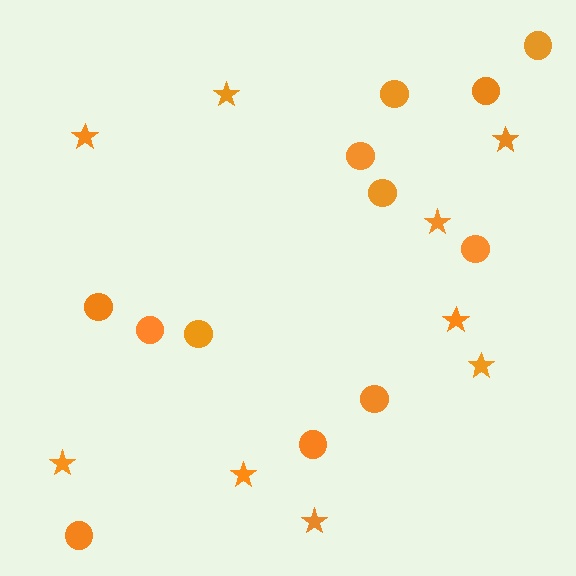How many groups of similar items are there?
There are 2 groups: one group of stars (9) and one group of circles (12).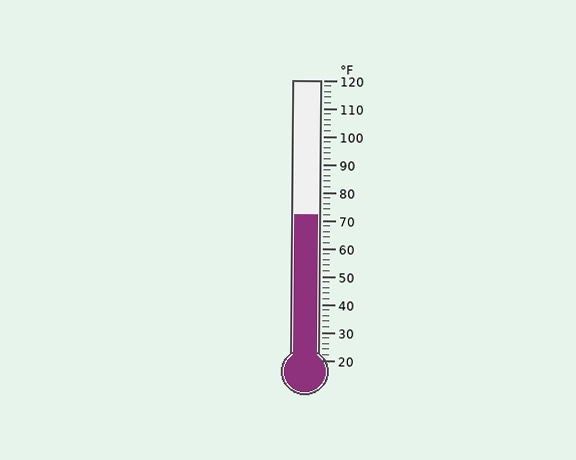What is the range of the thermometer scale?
The thermometer scale ranges from 20°F to 120°F.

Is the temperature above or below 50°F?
The temperature is above 50°F.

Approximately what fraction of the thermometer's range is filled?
The thermometer is filled to approximately 50% of its range.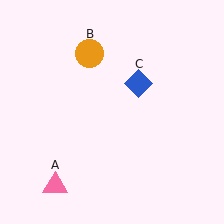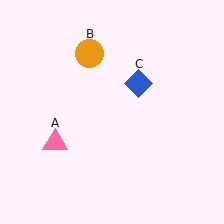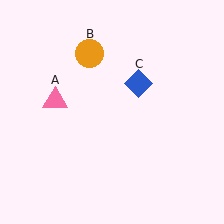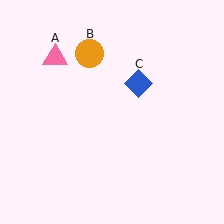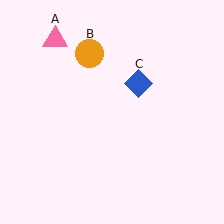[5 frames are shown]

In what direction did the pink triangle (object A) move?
The pink triangle (object A) moved up.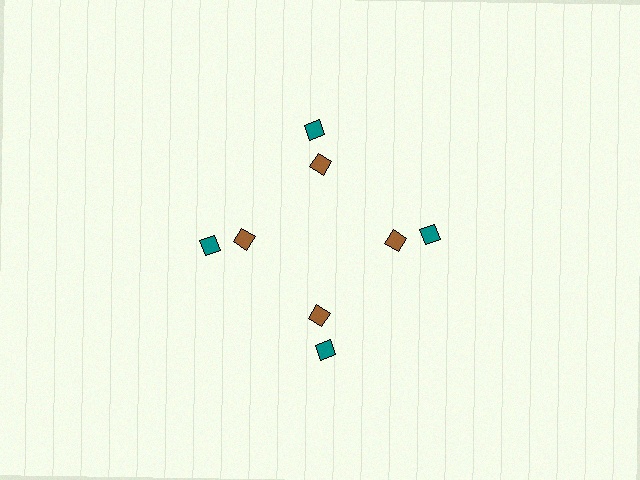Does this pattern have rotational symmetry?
Yes, this pattern has 4-fold rotational symmetry. It looks the same after rotating 90 degrees around the center.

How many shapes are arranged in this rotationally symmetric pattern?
There are 8 shapes, arranged in 4 groups of 2.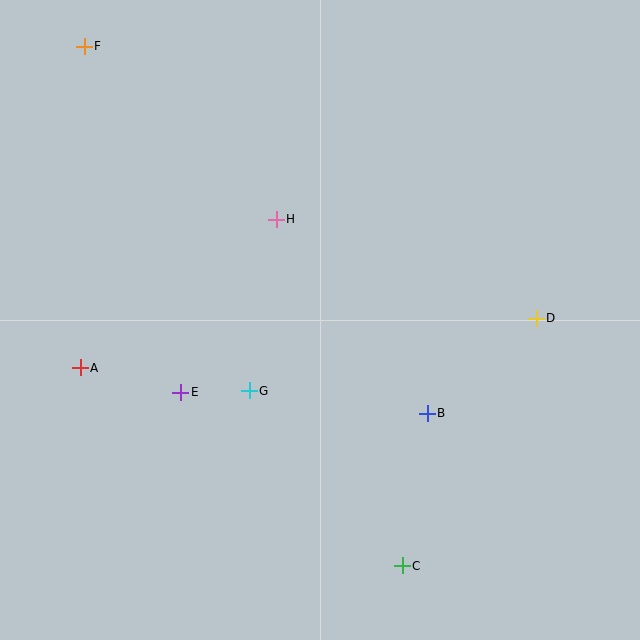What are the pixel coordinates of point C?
Point C is at (402, 566).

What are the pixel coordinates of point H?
Point H is at (276, 219).